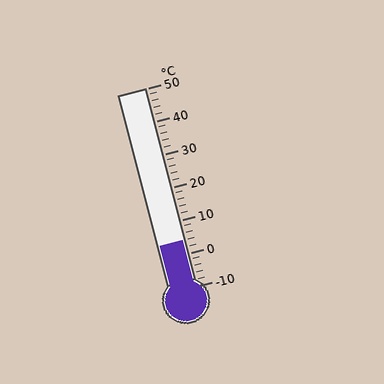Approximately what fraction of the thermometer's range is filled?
The thermometer is filled to approximately 25% of its range.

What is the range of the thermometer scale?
The thermometer scale ranges from -10°C to 50°C.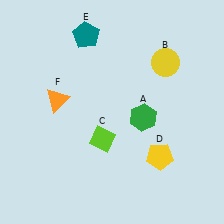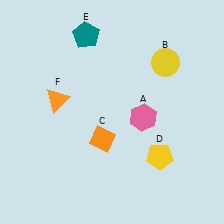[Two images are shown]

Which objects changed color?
A changed from green to pink. C changed from lime to orange.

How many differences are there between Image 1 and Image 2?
There are 2 differences between the two images.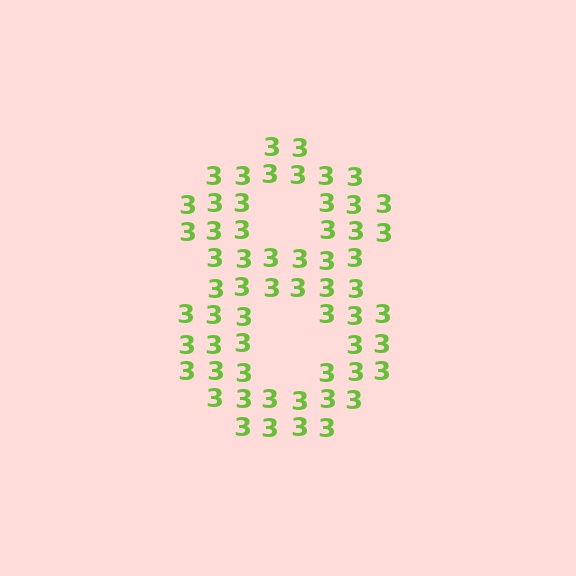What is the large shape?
The large shape is the digit 8.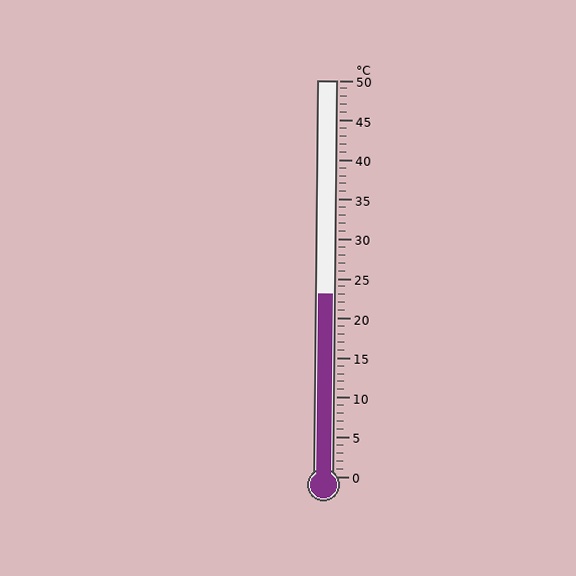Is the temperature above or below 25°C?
The temperature is below 25°C.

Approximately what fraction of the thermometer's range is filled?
The thermometer is filled to approximately 45% of its range.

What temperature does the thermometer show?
The thermometer shows approximately 23°C.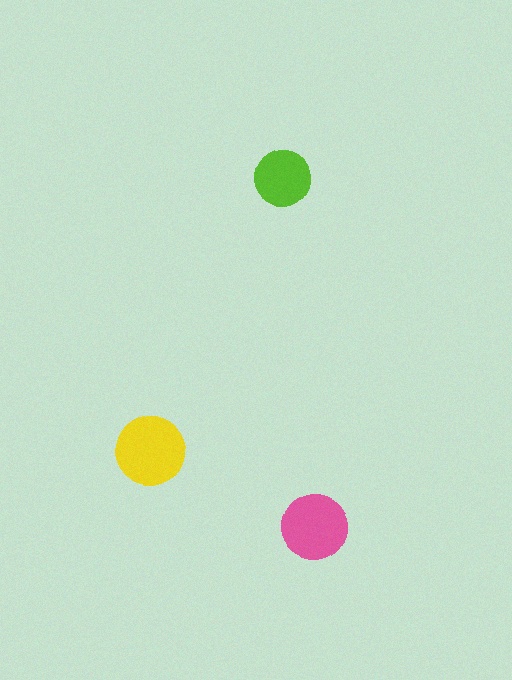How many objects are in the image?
There are 3 objects in the image.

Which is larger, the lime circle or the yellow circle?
The yellow one.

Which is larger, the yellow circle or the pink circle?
The yellow one.